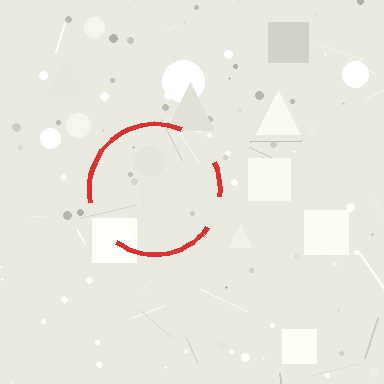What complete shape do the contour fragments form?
The contour fragments form a circle.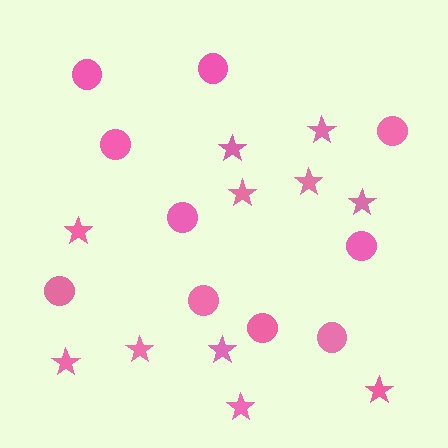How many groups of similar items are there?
There are 2 groups: one group of stars (11) and one group of circles (10).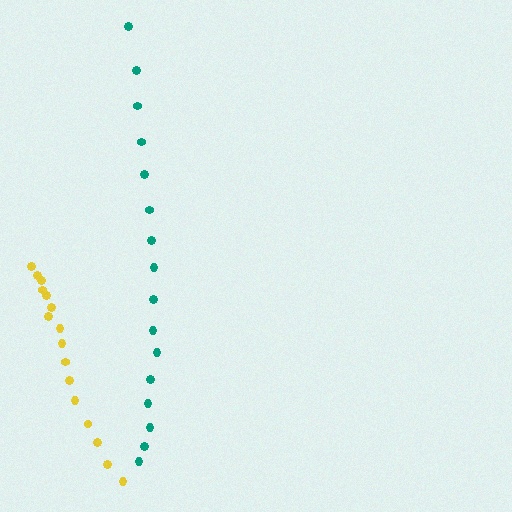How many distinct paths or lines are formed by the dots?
There are 2 distinct paths.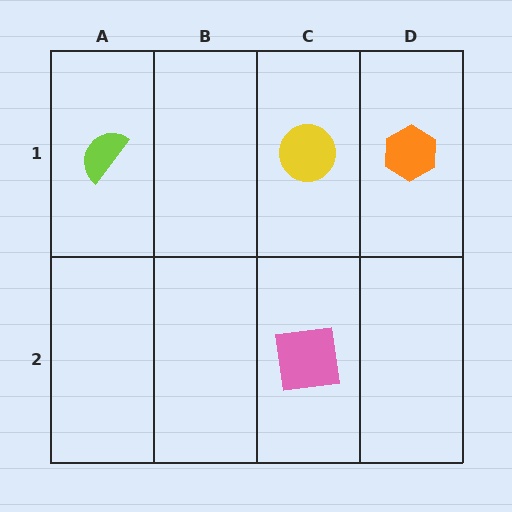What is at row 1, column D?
An orange hexagon.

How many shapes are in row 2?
1 shape.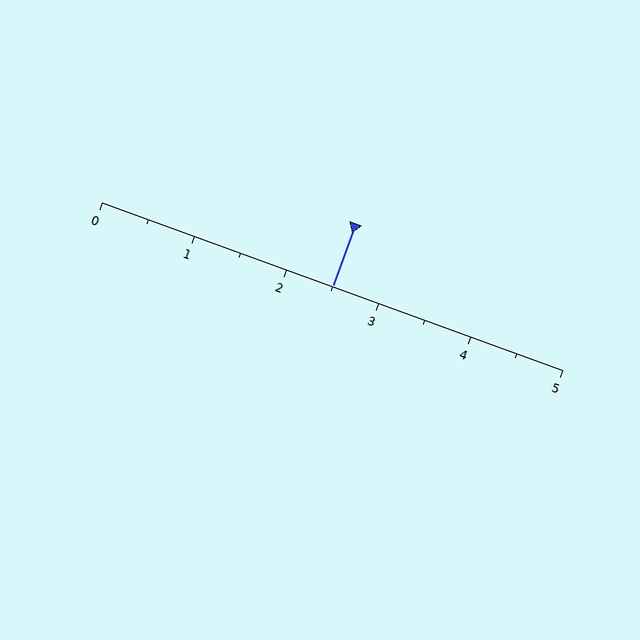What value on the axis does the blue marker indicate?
The marker indicates approximately 2.5.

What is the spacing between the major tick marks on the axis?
The major ticks are spaced 1 apart.